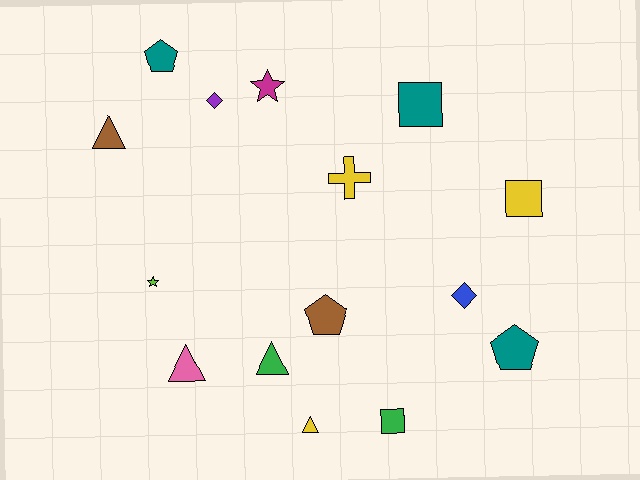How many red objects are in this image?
There are no red objects.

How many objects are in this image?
There are 15 objects.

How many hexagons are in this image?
There are no hexagons.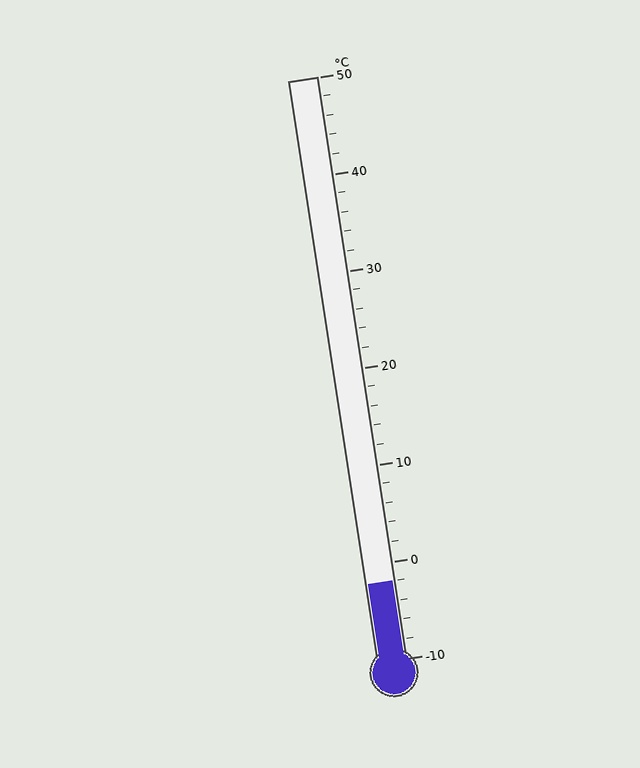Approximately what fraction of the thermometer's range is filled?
The thermometer is filled to approximately 15% of its range.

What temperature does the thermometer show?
The thermometer shows approximately -2°C.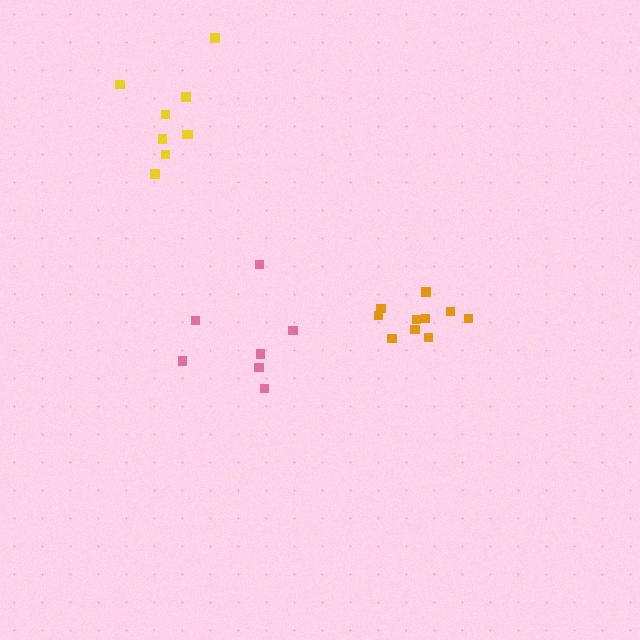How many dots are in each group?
Group 1: 10 dots, Group 2: 9 dots, Group 3: 7 dots (26 total).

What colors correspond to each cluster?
The clusters are colored: orange, yellow, pink.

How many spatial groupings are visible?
There are 3 spatial groupings.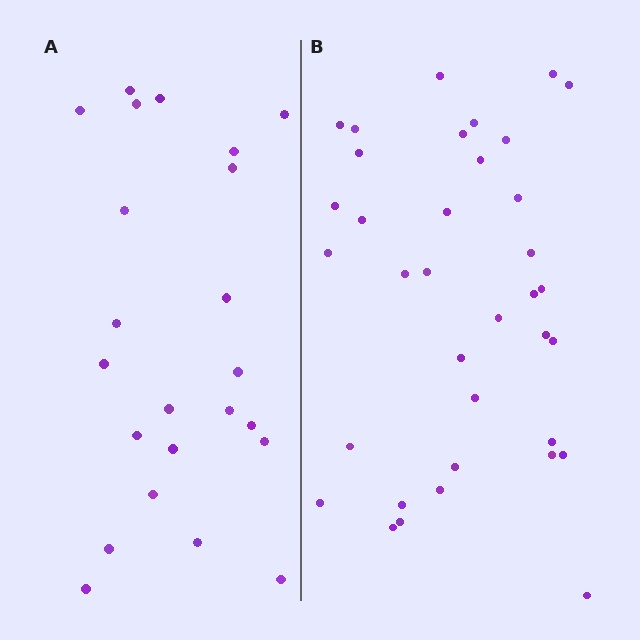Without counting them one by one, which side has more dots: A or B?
Region B (the right region) has more dots.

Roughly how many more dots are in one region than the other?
Region B has approximately 15 more dots than region A.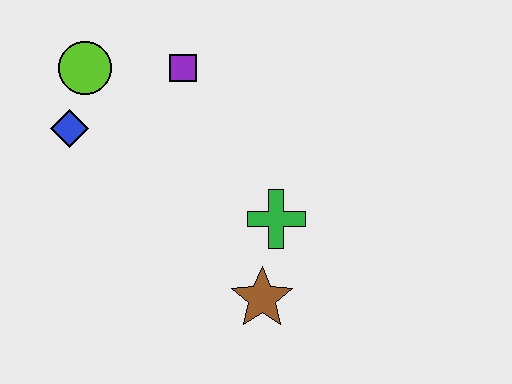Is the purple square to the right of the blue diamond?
Yes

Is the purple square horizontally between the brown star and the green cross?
No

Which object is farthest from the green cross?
The lime circle is farthest from the green cross.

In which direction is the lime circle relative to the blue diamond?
The lime circle is above the blue diamond.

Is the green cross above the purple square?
No